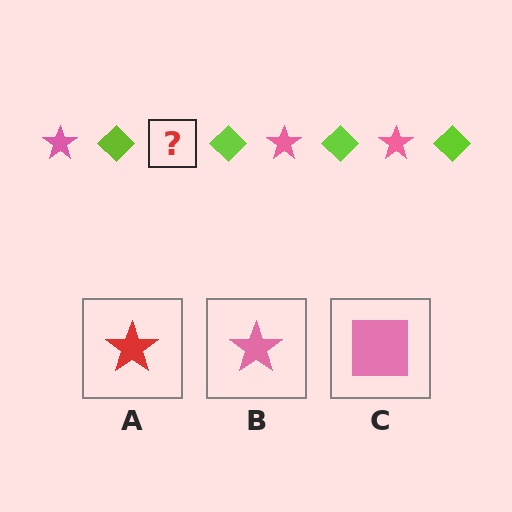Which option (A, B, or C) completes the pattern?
B.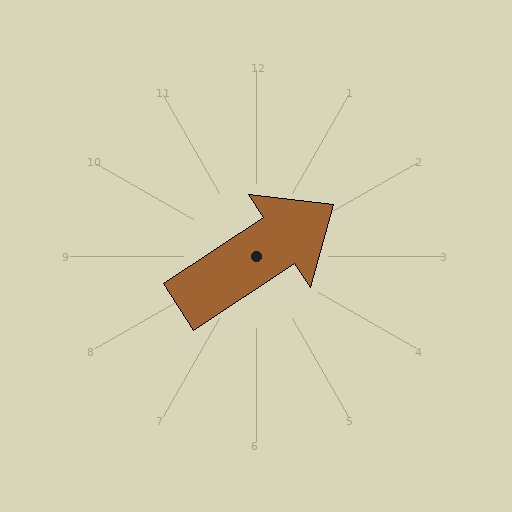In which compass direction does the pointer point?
Northeast.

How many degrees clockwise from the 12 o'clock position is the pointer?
Approximately 57 degrees.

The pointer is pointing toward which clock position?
Roughly 2 o'clock.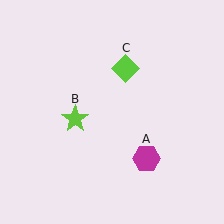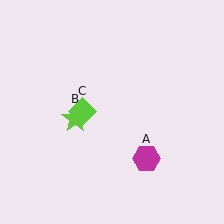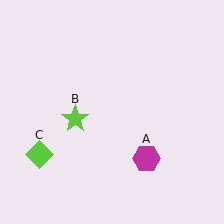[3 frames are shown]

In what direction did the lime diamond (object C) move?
The lime diamond (object C) moved down and to the left.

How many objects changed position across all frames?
1 object changed position: lime diamond (object C).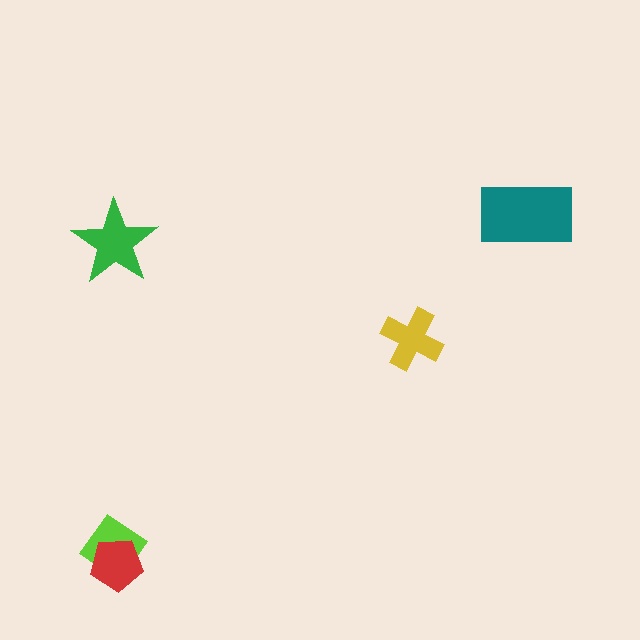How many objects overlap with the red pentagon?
1 object overlaps with the red pentagon.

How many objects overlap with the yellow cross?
0 objects overlap with the yellow cross.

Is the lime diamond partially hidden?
Yes, it is partially covered by another shape.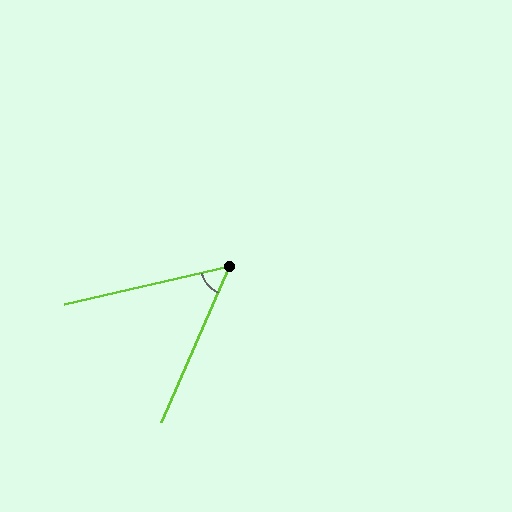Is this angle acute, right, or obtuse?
It is acute.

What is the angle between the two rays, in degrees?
Approximately 53 degrees.